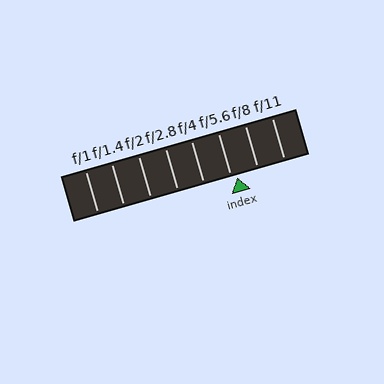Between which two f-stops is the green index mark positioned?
The index mark is between f/5.6 and f/8.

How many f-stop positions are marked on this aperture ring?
There are 8 f-stop positions marked.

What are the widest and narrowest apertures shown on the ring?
The widest aperture shown is f/1 and the narrowest is f/11.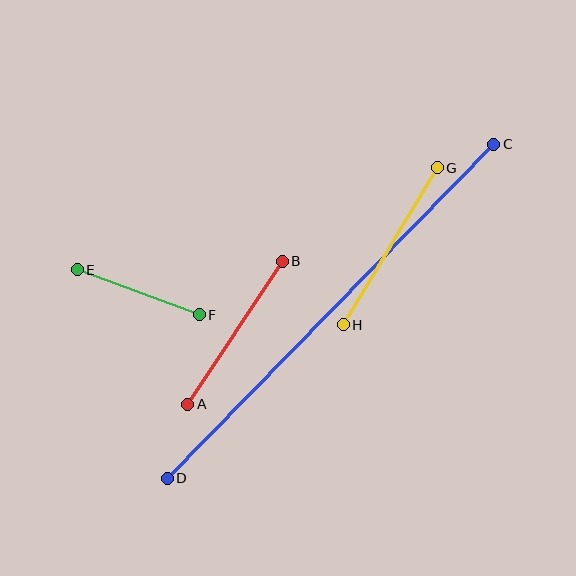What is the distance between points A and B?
The distance is approximately 171 pixels.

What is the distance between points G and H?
The distance is approximately 183 pixels.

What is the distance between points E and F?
The distance is approximately 130 pixels.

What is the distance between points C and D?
The distance is approximately 467 pixels.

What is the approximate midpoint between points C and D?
The midpoint is at approximately (331, 311) pixels.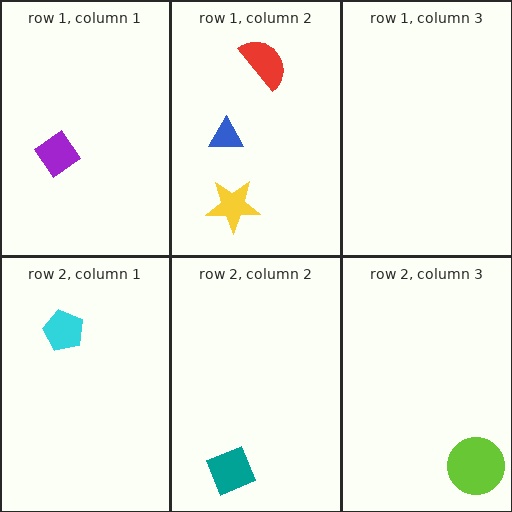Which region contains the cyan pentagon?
The row 2, column 1 region.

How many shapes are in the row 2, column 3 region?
1.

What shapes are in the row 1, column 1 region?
The purple diamond.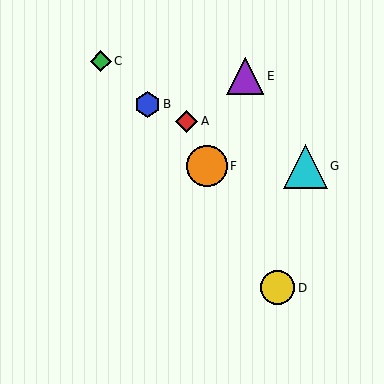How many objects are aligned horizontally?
2 objects (F, G) are aligned horizontally.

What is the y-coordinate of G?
Object G is at y≈166.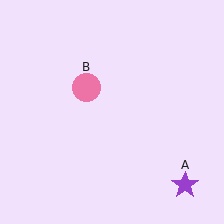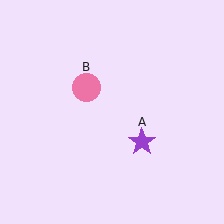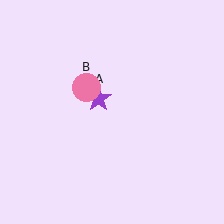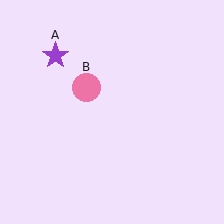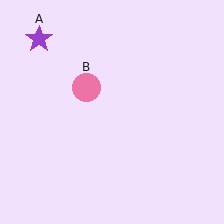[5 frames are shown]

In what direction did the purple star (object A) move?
The purple star (object A) moved up and to the left.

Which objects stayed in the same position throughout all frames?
Pink circle (object B) remained stationary.